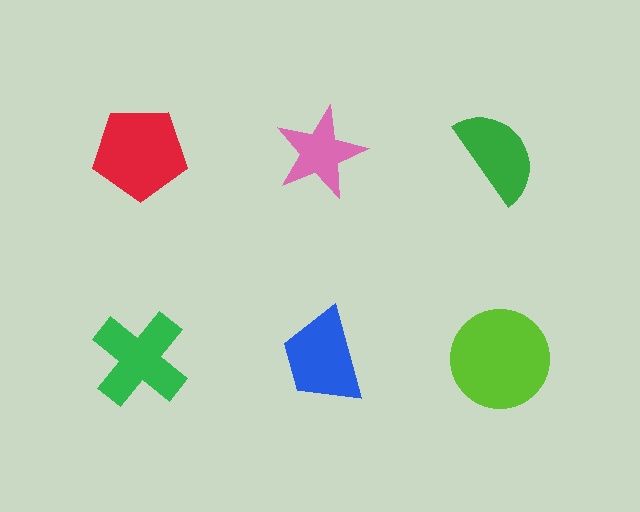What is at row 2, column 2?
A blue trapezoid.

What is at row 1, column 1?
A red pentagon.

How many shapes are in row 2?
3 shapes.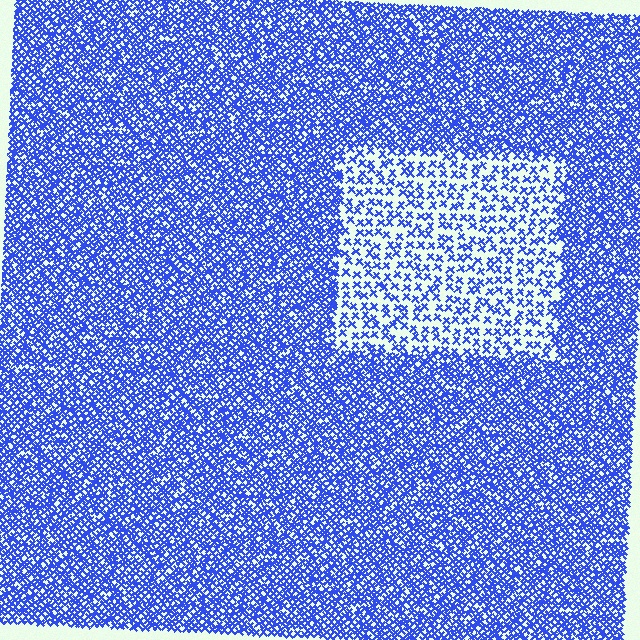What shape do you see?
I see a rectangle.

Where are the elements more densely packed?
The elements are more densely packed outside the rectangle boundary.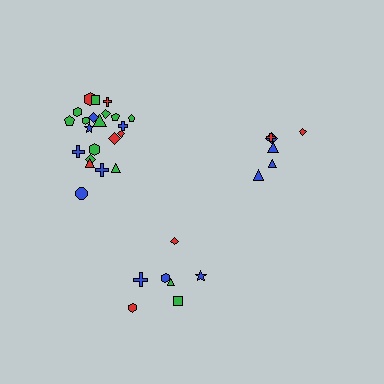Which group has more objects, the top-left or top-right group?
The top-left group.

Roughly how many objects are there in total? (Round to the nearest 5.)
Roughly 35 objects in total.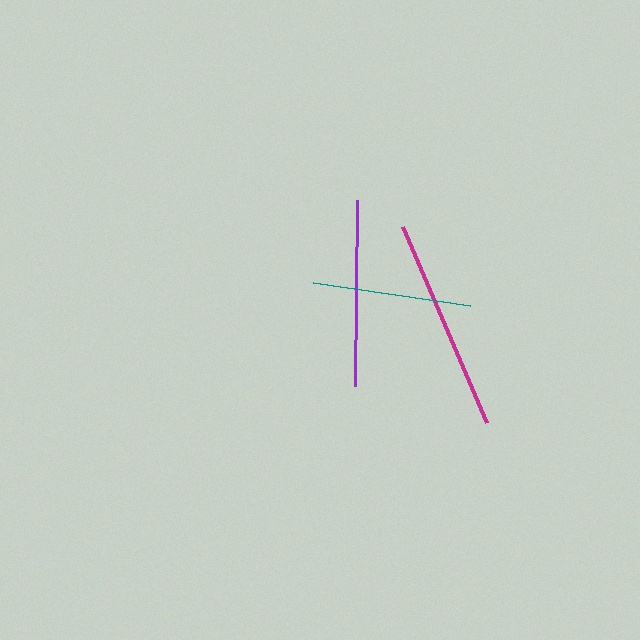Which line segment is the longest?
The magenta line is the longest at approximately 214 pixels.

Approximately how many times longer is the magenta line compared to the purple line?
The magenta line is approximately 1.2 times the length of the purple line.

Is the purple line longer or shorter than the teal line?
The purple line is longer than the teal line.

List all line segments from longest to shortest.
From longest to shortest: magenta, purple, teal.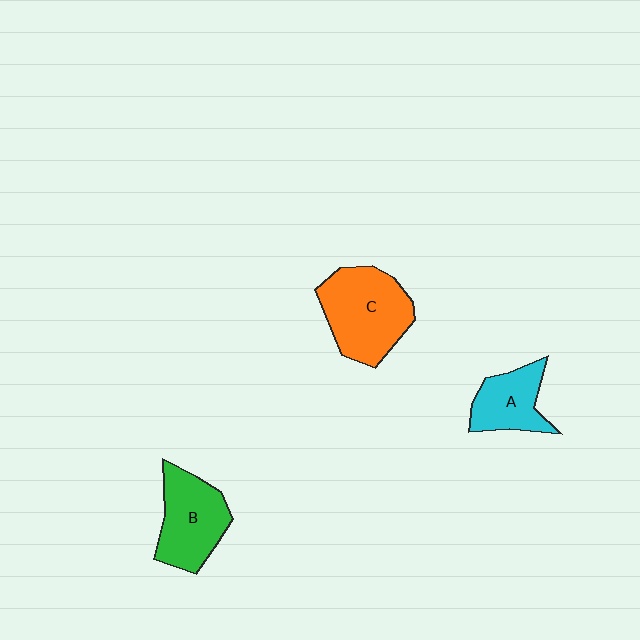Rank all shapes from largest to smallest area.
From largest to smallest: C (orange), B (green), A (cyan).